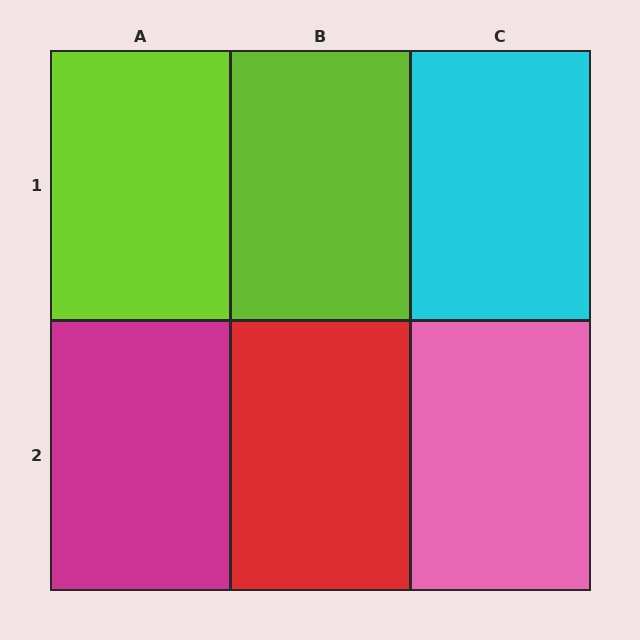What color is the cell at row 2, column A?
Magenta.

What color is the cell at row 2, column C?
Pink.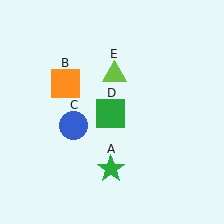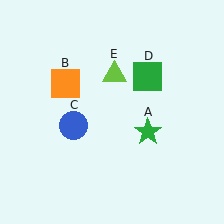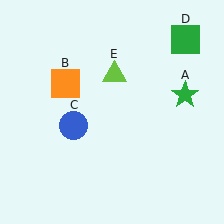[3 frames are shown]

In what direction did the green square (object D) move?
The green square (object D) moved up and to the right.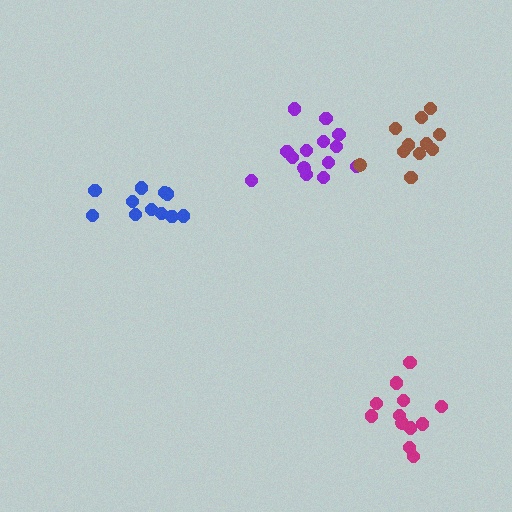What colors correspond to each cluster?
The clusters are colored: purple, brown, blue, magenta.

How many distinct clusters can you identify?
There are 4 distinct clusters.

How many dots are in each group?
Group 1: 14 dots, Group 2: 11 dots, Group 3: 11 dots, Group 4: 12 dots (48 total).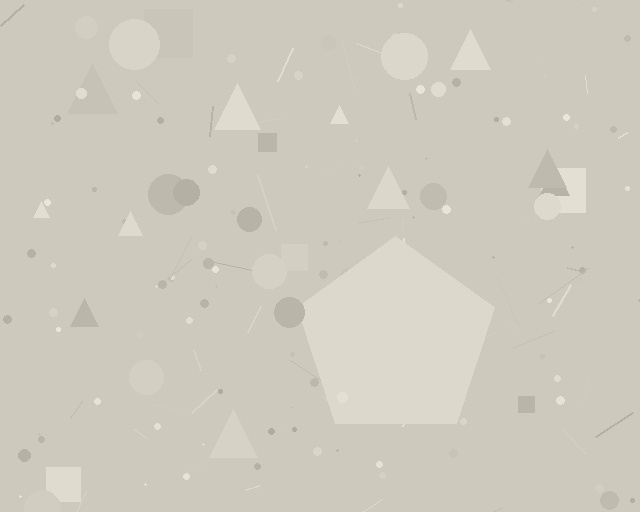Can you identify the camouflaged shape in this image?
The camouflaged shape is a pentagon.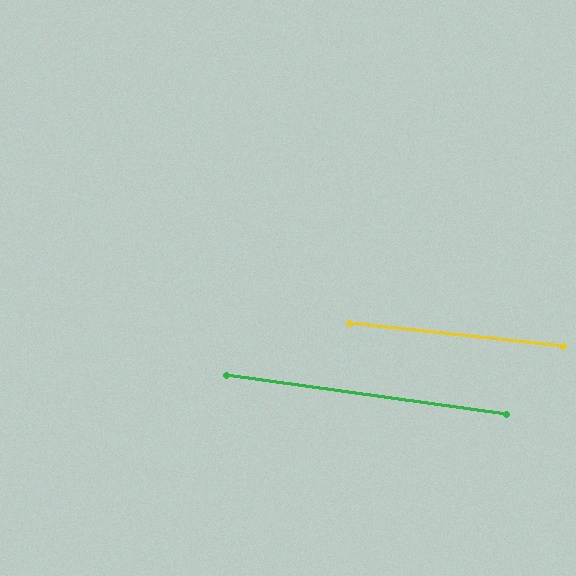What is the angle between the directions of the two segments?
Approximately 2 degrees.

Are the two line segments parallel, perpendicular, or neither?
Parallel — their directions differ by only 1.7°.